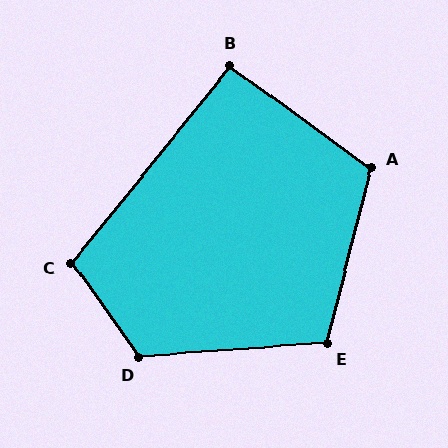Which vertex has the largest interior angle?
D, at approximately 122 degrees.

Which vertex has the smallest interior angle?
B, at approximately 93 degrees.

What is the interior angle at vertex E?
Approximately 108 degrees (obtuse).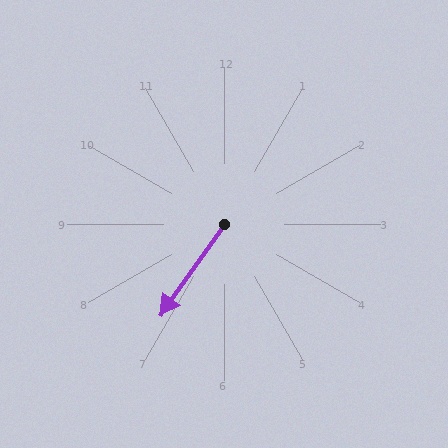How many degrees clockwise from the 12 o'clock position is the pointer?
Approximately 215 degrees.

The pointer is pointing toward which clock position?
Roughly 7 o'clock.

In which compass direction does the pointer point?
Southwest.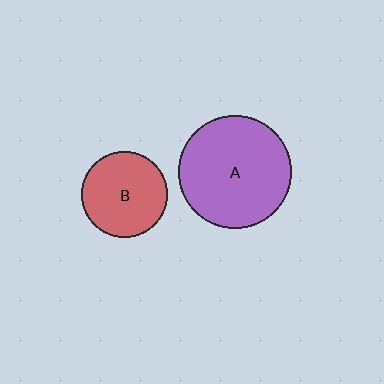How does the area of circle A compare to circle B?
Approximately 1.7 times.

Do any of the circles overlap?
No, none of the circles overlap.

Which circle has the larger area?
Circle A (purple).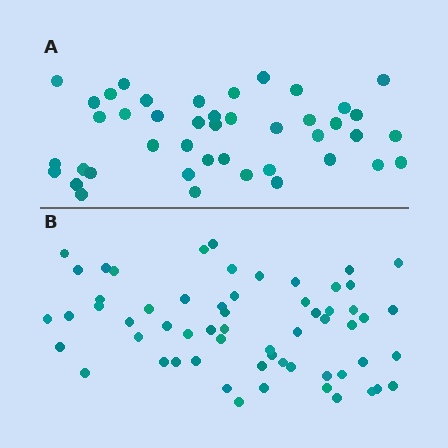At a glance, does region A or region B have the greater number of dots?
Region B (the bottom region) has more dots.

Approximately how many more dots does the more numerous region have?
Region B has approximately 15 more dots than region A.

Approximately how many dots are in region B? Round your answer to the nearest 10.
About 60 dots.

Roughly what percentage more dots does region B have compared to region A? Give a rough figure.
About 40% more.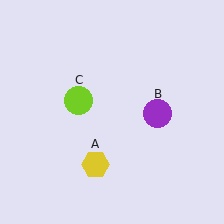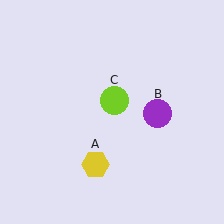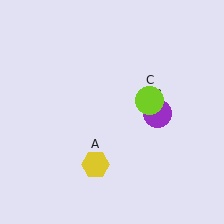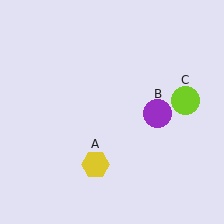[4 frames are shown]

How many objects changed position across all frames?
1 object changed position: lime circle (object C).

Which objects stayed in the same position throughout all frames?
Yellow hexagon (object A) and purple circle (object B) remained stationary.